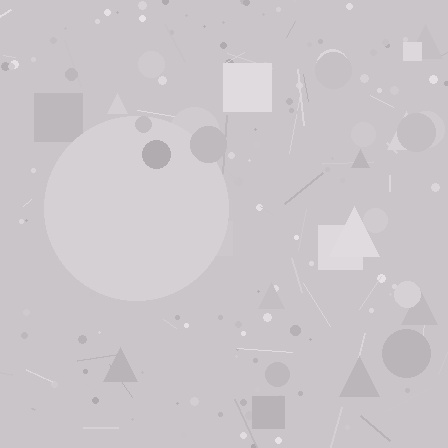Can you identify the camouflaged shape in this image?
The camouflaged shape is a circle.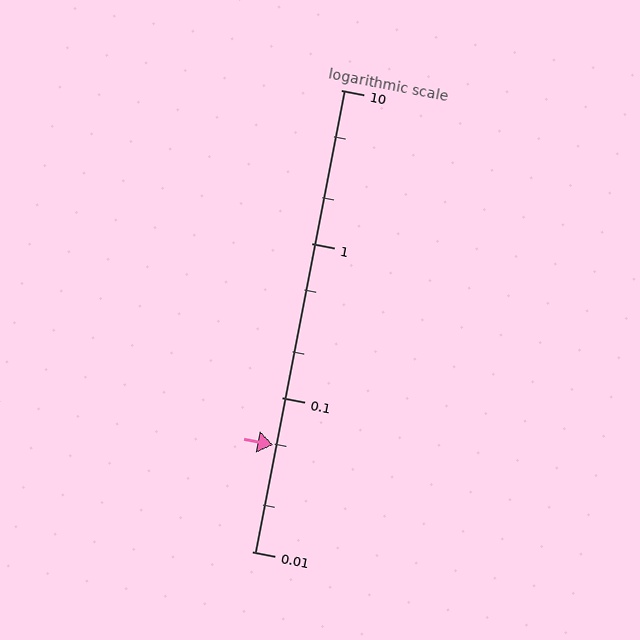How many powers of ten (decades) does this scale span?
The scale spans 3 decades, from 0.01 to 10.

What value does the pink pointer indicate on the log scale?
The pointer indicates approximately 0.049.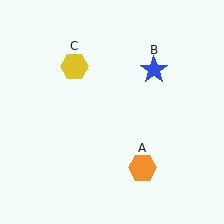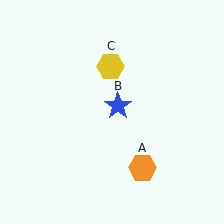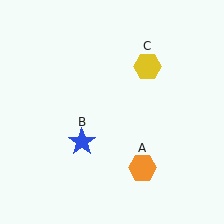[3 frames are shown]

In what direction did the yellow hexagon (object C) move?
The yellow hexagon (object C) moved right.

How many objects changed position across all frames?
2 objects changed position: blue star (object B), yellow hexagon (object C).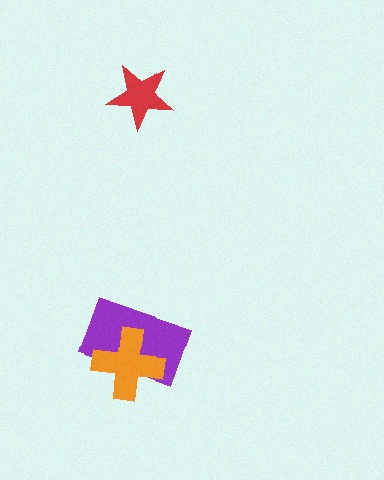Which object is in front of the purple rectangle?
The orange cross is in front of the purple rectangle.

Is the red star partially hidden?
No, no other shape covers it.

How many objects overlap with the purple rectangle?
1 object overlaps with the purple rectangle.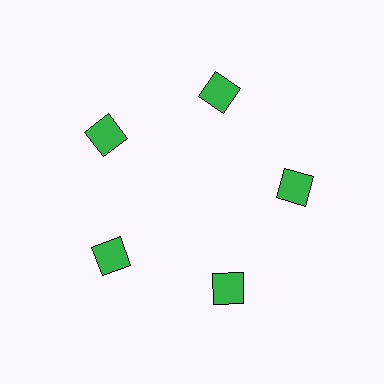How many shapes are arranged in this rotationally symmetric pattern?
There are 5 shapes, arranged in 5 groups of 1.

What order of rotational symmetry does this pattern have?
This pattern has 5-fold rotational symmetry.